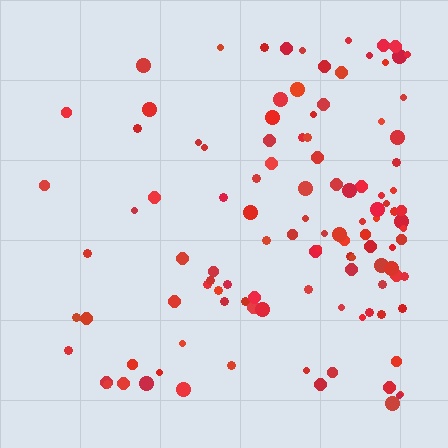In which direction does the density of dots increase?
From left to right, with the right side densest.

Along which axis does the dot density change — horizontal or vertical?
Horizontal.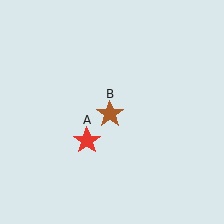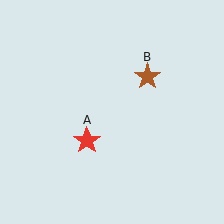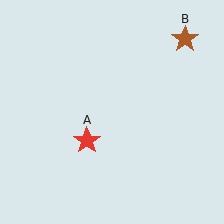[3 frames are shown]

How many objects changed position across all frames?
1 object changed position: brown star (object B).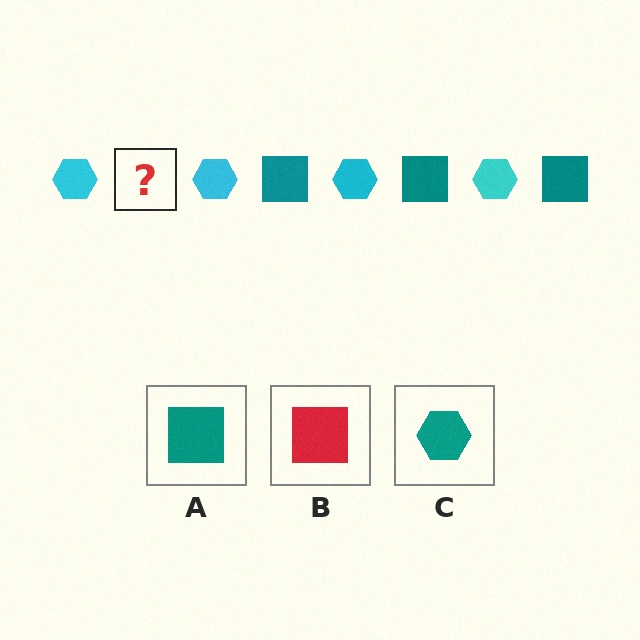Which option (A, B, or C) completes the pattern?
A.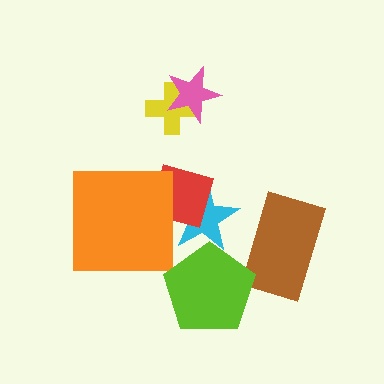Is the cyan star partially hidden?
Yes, it is partially covered by another shape.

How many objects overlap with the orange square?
1 object overlaps with the orange square.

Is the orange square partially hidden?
No, no other shape covers it.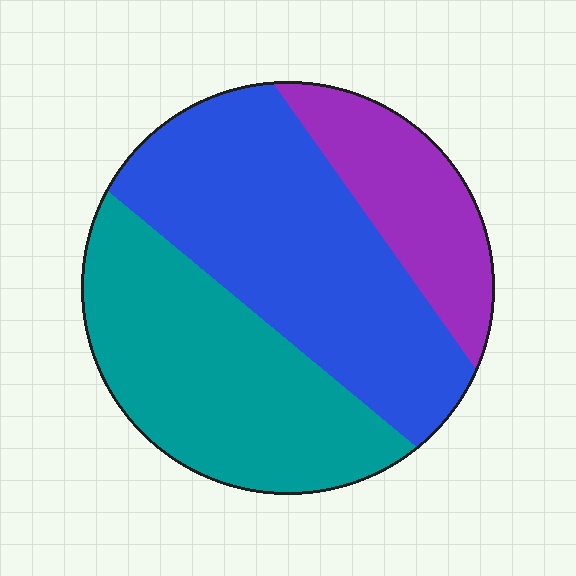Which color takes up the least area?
Purple, at roughly 20%.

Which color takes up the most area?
Blue, at roughly 45%.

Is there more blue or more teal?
Blue.